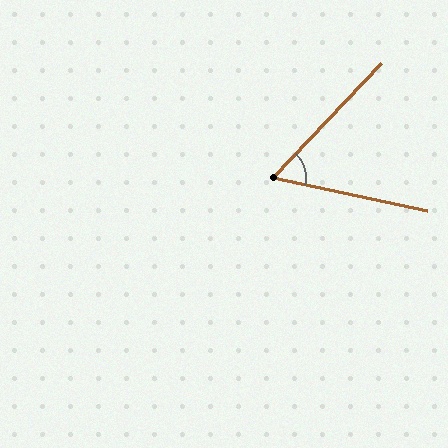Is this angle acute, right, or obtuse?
It is acute.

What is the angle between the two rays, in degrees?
Approximately 58 degrees.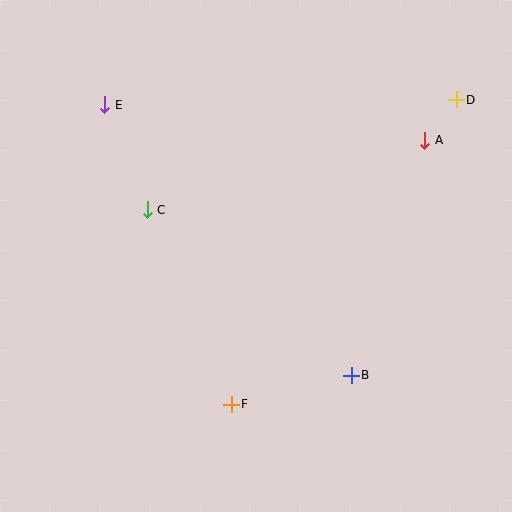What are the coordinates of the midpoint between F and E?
The midpoint between F and E is at (168, 254).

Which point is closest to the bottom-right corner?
Point B is closest to the bottom-right corner.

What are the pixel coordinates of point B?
Point B is at (351, 375).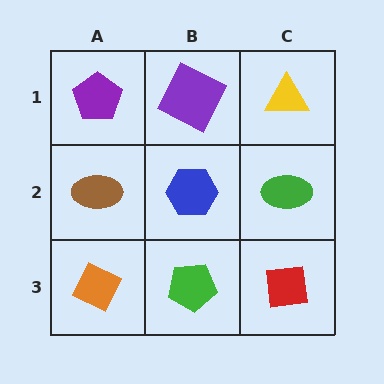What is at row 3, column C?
A red square.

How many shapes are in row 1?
3 shapes.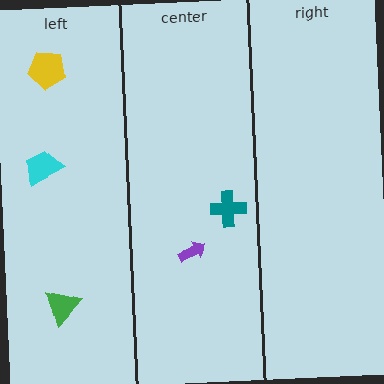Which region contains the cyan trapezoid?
The left region.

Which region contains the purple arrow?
The center region.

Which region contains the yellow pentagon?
The left region.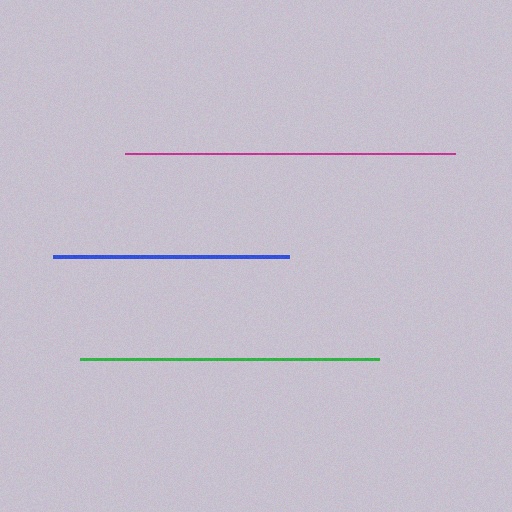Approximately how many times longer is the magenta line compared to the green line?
The magenta line is approximately 1.1 times the length of the green line.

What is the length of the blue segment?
The blue segment is approximately 236 pixels long.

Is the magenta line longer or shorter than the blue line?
The magenta line is longer than the blue line.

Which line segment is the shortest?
The blue line is the shortest at approximately 236 pixels.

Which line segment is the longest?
The magenta line is the longest at approximately 330 pixels.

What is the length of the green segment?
The green segment is approximately 299 pixels long.